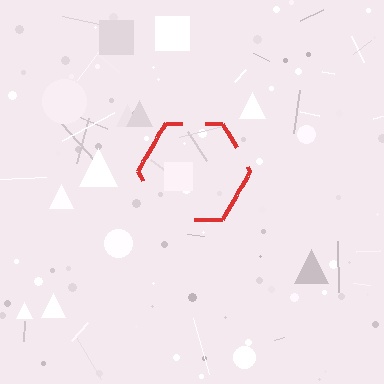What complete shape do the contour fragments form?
The contour fragments form a hexagon.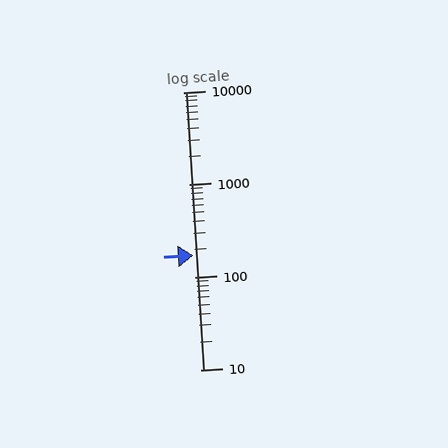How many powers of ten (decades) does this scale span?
The scale spans 3 decades, from 10 to 10000.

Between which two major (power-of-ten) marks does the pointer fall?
The pointer is between 100 and 1000.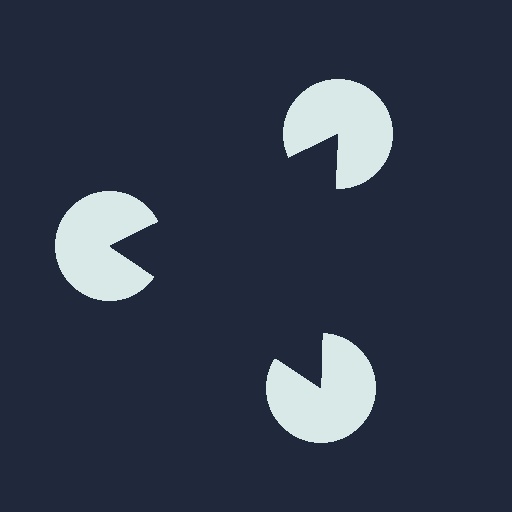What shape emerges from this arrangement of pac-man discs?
An illusory triangle — its edges are inferred from the aligned wedge cuts in the pac-man discs, not physically drawn.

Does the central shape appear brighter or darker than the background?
It typically appears slightly darker than the background, even though no actual brightness change is drawn.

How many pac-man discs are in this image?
There are 3 — one at each vertex of the illusory triangle.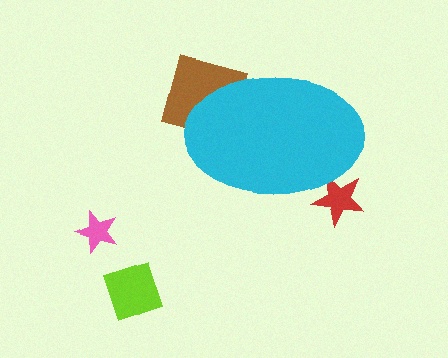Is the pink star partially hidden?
No, the pink star is fully visible.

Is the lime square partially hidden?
No, the lime square is fully visible.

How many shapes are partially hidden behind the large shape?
2 shapes are partially hidden.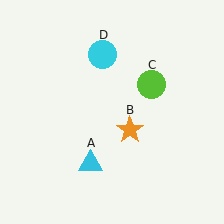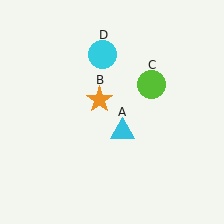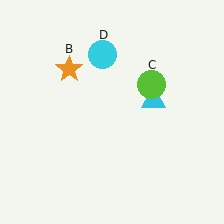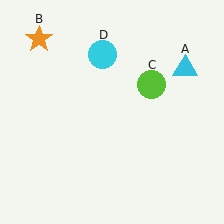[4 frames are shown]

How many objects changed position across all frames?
2 objects changed position: cyan triangle (object A), orange star (object B).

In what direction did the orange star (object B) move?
The orange star (object B) moved up and to the left.